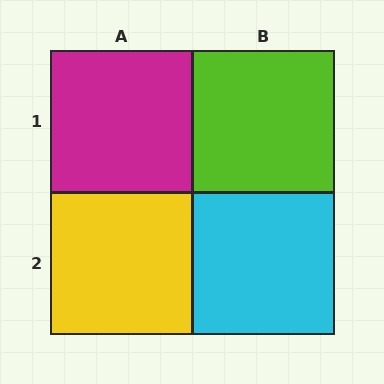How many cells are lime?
1 cell is lime.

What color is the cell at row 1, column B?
Lime.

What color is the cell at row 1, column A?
Magenta.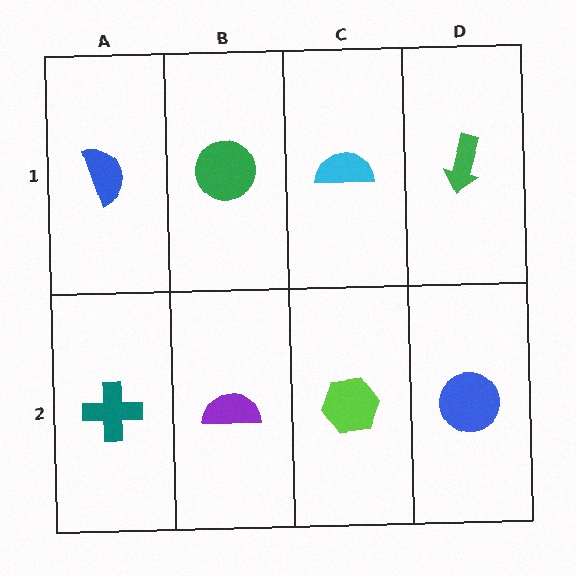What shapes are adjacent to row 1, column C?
A lime hexagon (row 2, column C), a green circle (row 1, column B), a green arrow (row 1, column D).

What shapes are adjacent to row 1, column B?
A purple semicircle (row 2, column B), a blue semicircle (row 1, column A), a cyan semicircle (row 1, column C).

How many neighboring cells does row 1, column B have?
3.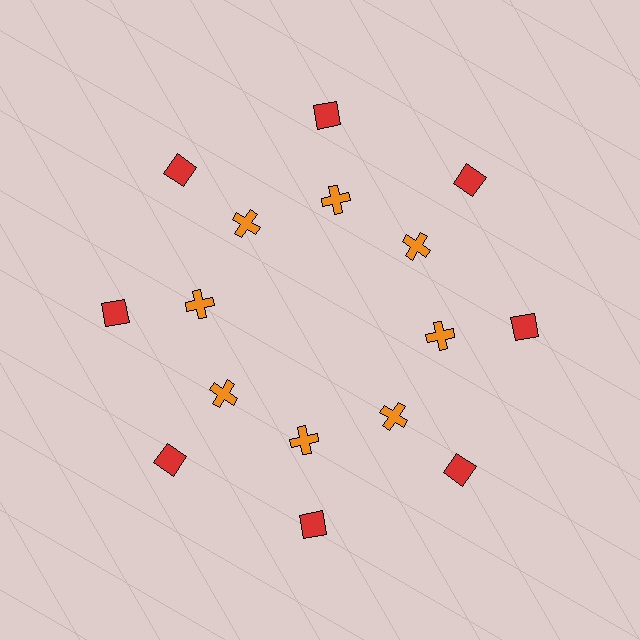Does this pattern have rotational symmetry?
Yes, this pattern has 8-fold rotational symmetry. It looks the same after rotating 45 degrees around the center.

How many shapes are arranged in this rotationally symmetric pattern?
There are 16 shapes, arranged in 8 groups of 2.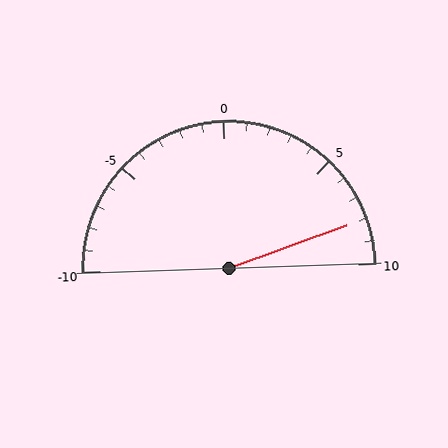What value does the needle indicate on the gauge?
The needle indicates approximately 8.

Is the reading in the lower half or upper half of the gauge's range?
The reading is in the upper half of the range (-10 to 10).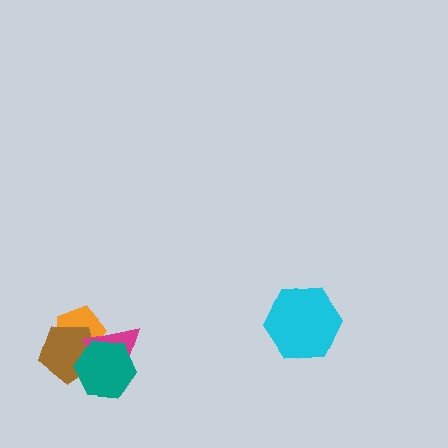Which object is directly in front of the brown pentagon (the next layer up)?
The magenta triangle is directly in front of the brown pentagon.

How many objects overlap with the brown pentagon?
3 objects overlap with the brown pentagon.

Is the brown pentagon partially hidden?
Yes, it is partially covered by another shape.